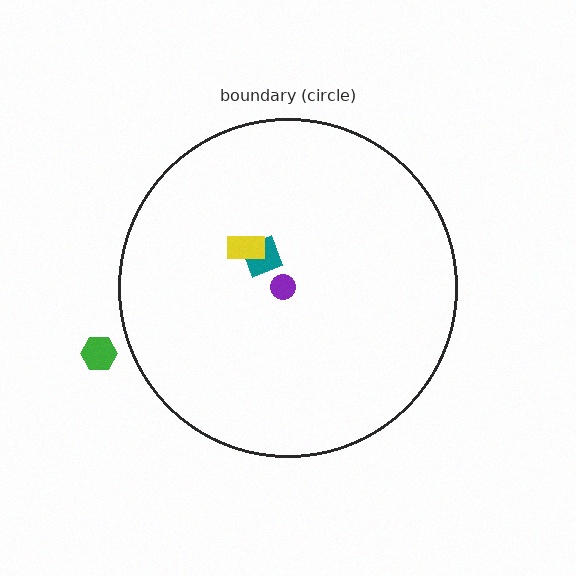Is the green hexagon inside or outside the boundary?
Outside.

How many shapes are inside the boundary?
3 inside, 1 outside.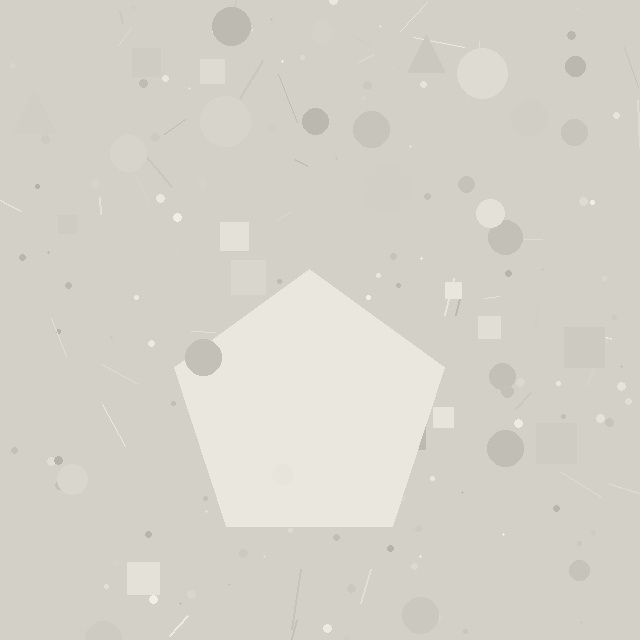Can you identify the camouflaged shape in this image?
The camouflaged shape is a pentagon.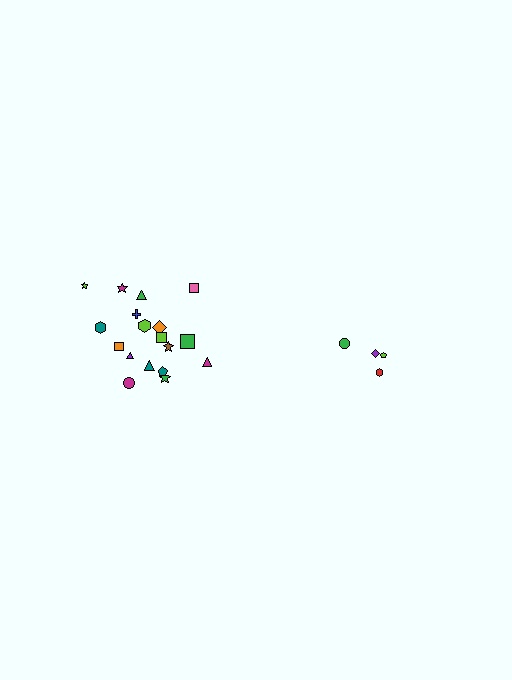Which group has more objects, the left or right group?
The left group.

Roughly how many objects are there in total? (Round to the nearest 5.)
Roughly 20 objects in total.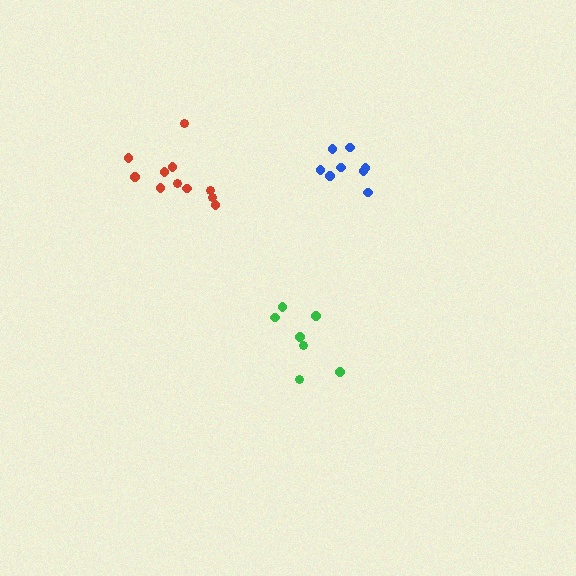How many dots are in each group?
Group 1: 7 dots, Group 2: 11 dots, Group 3: 8 dots (26 total).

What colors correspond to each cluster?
The clusters are colored: green, red, blue.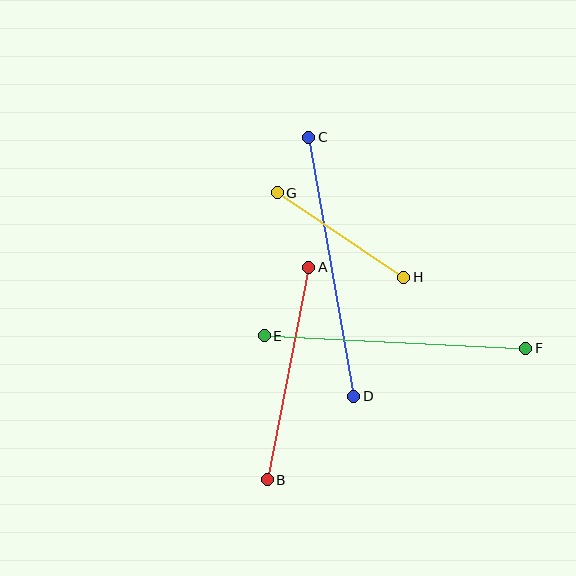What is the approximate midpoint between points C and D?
The midpoint is at approximately (331, 267) pixels.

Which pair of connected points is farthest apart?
Points C and D are farthest apart.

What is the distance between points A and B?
The distance is approximately 217 pixels.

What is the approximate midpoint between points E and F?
The midpoint is at approximately (395, 342) pixels.